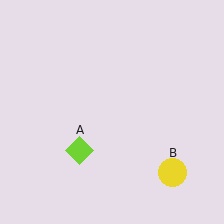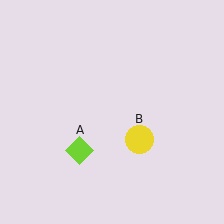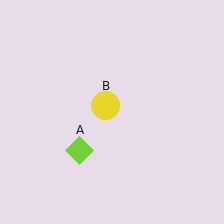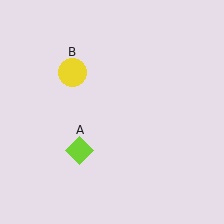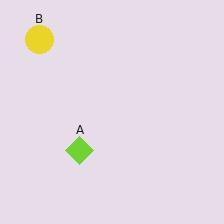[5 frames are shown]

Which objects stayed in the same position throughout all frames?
Lime diamond (object A) remained stationary.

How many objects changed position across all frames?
1 object changed position: yellow circle (object B).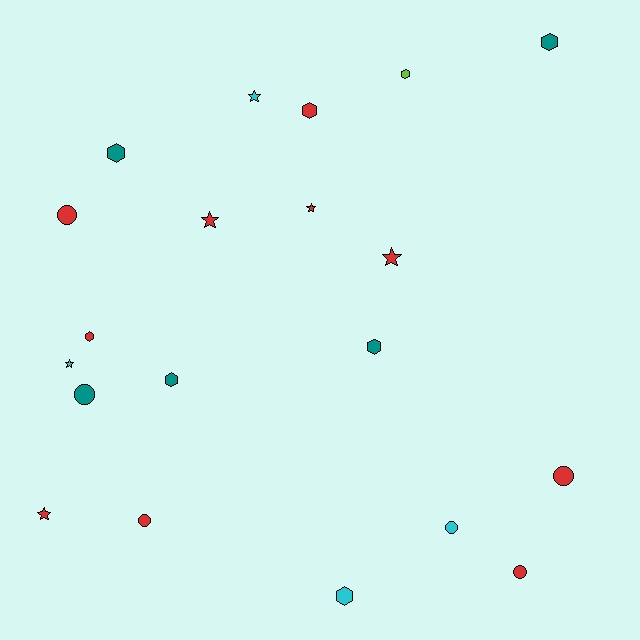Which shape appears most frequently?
Hexagon, with 8 objects.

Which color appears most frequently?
Red, with 10 objects.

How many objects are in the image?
There are 20 objects.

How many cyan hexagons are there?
There is 1 cyan hexagon.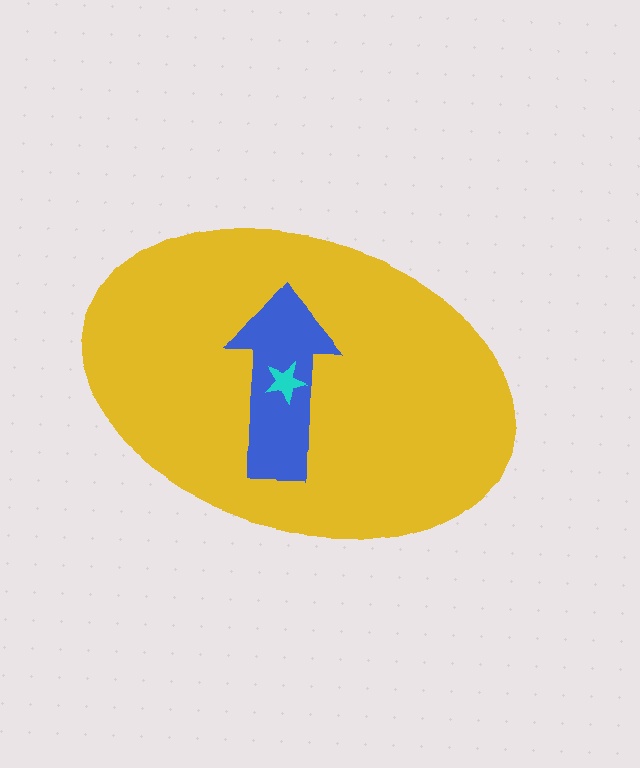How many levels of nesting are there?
3.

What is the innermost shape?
The cyan star.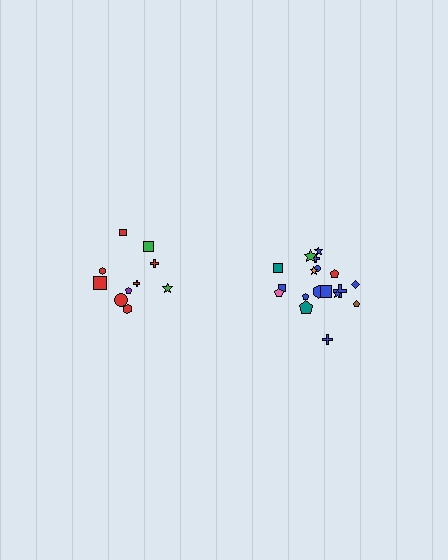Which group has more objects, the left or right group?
The right group.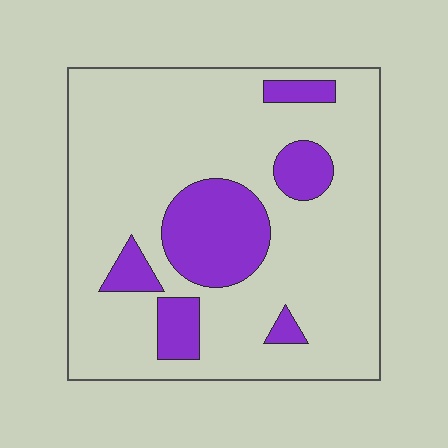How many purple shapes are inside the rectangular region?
6.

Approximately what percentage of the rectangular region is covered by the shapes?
Approximately 20%.